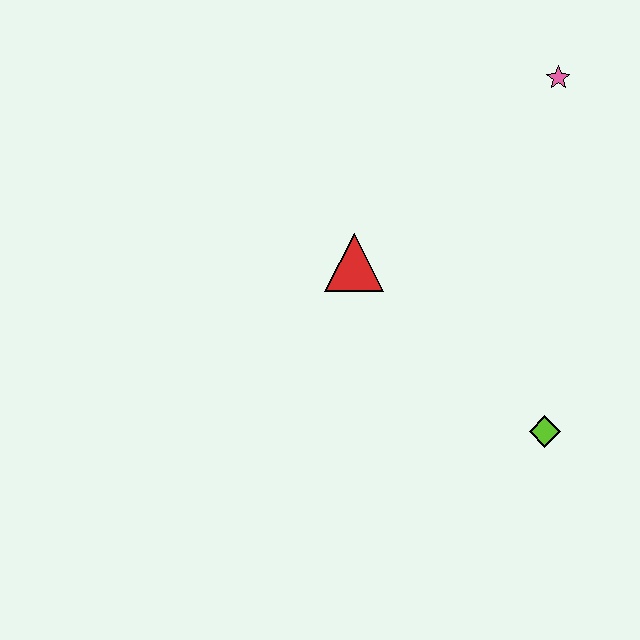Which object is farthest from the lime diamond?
The pink star is farthest from the lime diamond.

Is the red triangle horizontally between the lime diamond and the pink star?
No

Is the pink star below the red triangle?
No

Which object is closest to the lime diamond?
The red triangle is closest to the lime diamond.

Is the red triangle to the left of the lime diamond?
Yes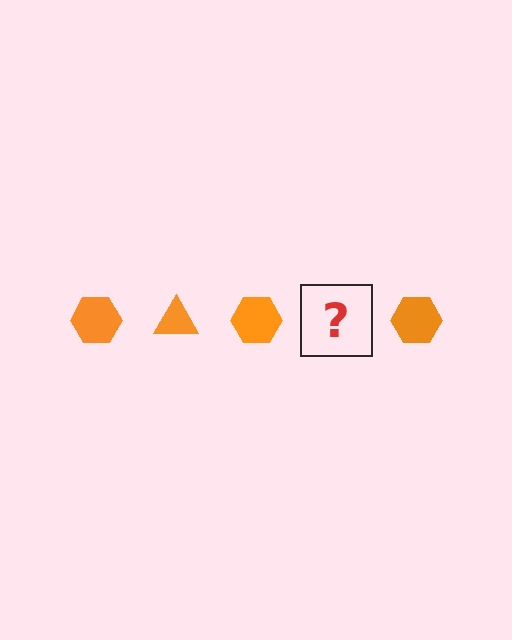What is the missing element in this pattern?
The missing element is an orange triangle.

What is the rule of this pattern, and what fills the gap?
The rule is that the pattern cycles through hexagon, triangle shapes in orange. The gap should be filled with an orange triangle.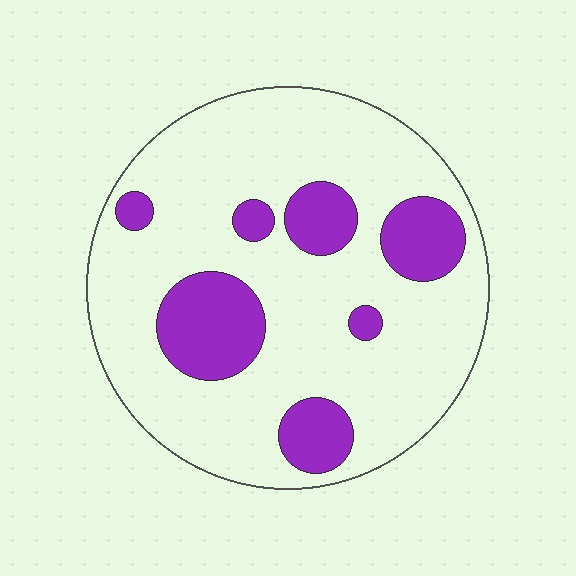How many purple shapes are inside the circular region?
7.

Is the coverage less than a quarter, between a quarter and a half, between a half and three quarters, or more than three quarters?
Less than a quarter.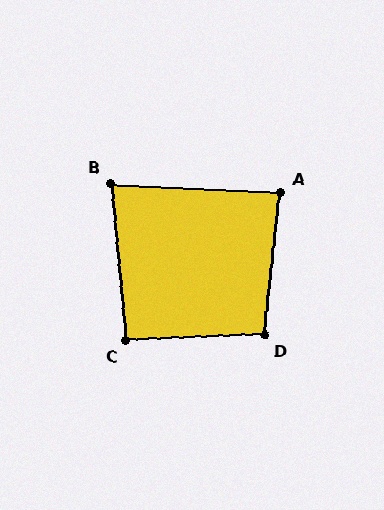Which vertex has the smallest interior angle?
B, at approximately 82 degrees.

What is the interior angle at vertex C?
Approximately 93 degrees (approximately right).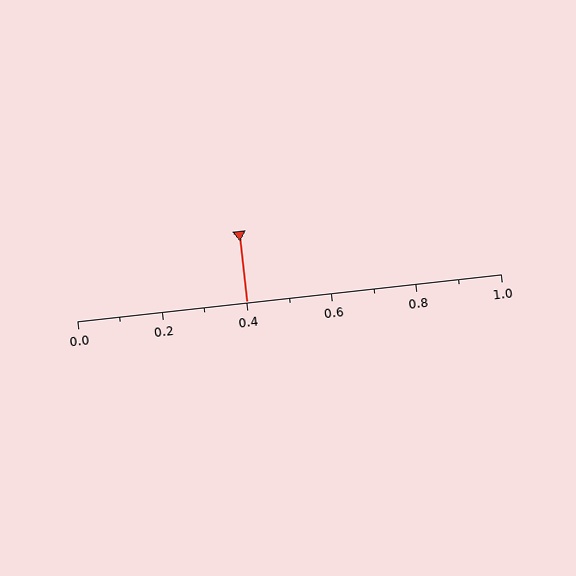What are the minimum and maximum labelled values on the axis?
The axis runs from 0.0 to 1.0.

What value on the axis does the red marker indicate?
The marker indicates approximately 0.4.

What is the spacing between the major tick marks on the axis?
The major ticks are spaced 0.2 apart.